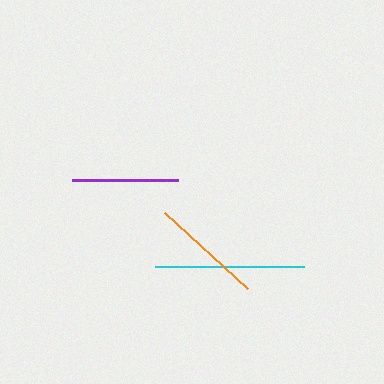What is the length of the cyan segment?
The cyan segment is approximately 149 pixels long.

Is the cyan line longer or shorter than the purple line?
The cyan line is longer than the purple line.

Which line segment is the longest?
The cyan line is the longest at approximately 149 pixels.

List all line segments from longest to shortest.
From longest to shortest: cyan, orange, purple.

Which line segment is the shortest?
The purple line is the shortest at approximately 106 pixels.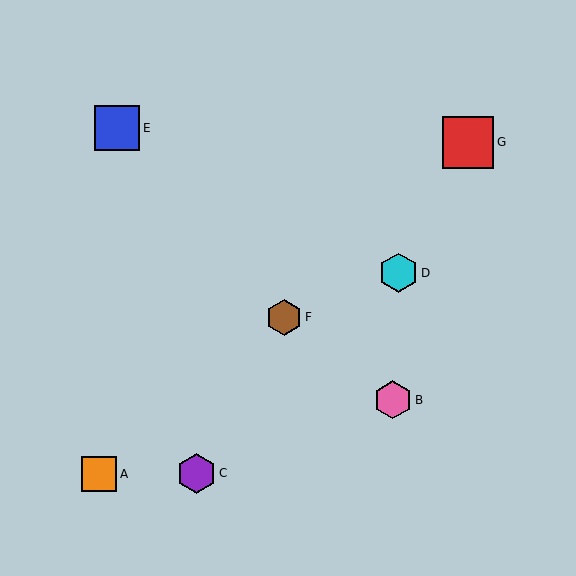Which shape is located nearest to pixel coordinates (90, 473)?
The orange square (labeled A) at (99, 474) is nearest to that location.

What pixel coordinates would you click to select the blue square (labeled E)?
Click at (117, 128) to select the blue square E.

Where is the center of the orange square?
The center of the orange square is at (99, 474).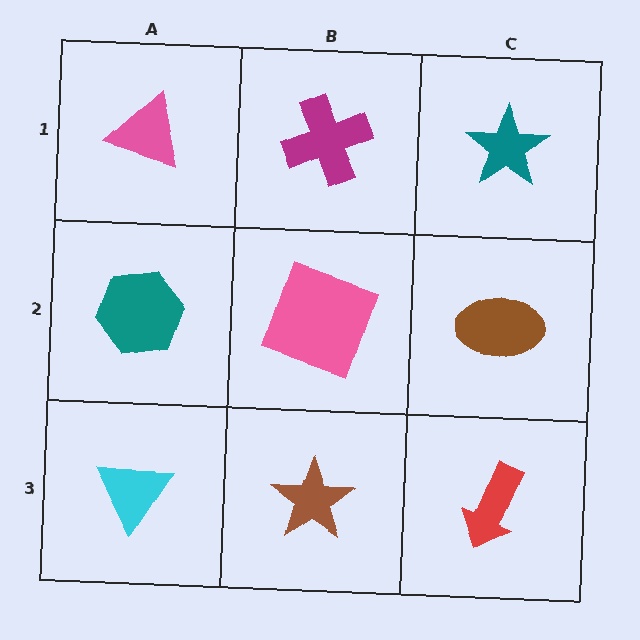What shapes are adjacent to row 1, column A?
A teal hexagon (row 2, column A), a magenta cross (row 1, column B).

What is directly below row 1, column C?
A brown ellipse.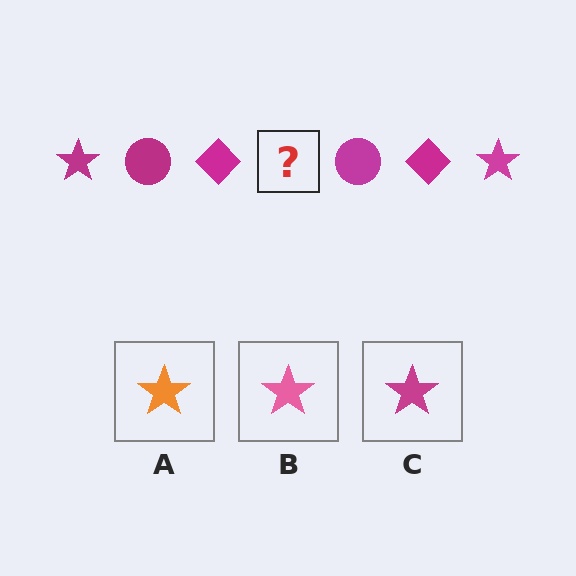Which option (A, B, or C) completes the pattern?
C.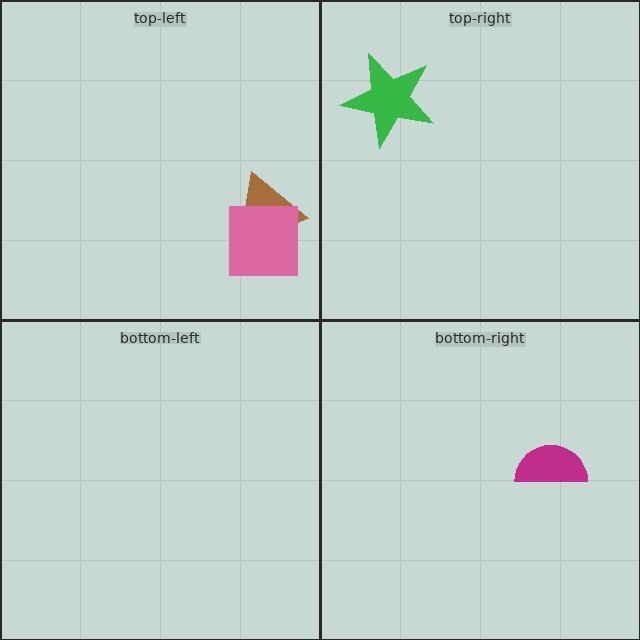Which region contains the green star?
The top-right region.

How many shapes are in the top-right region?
1.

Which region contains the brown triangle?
The top-left region.